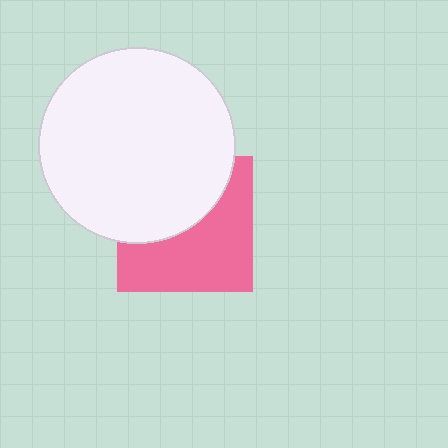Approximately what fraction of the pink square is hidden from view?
Roughly 45% of the pink square is hidden behind the white circle.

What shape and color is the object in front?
The object in front is a white circle.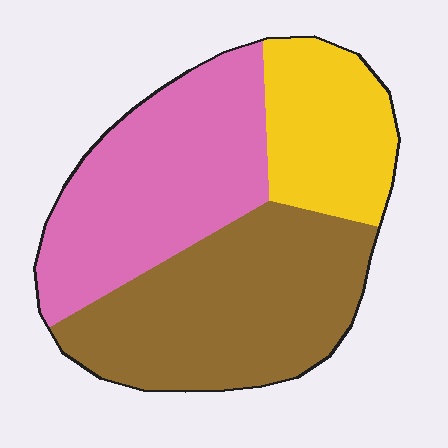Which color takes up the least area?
Yellow, at roughly 20%.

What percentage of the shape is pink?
Pink takes up about three eighths (3/8) of the shape.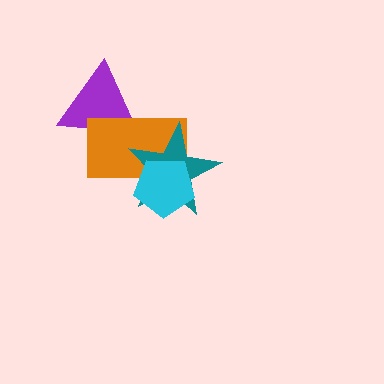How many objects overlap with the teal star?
2 objects overlap with the teal star.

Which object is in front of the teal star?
The cyan pentagon is in front of the teal star.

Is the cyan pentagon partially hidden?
No, no other shape covers it.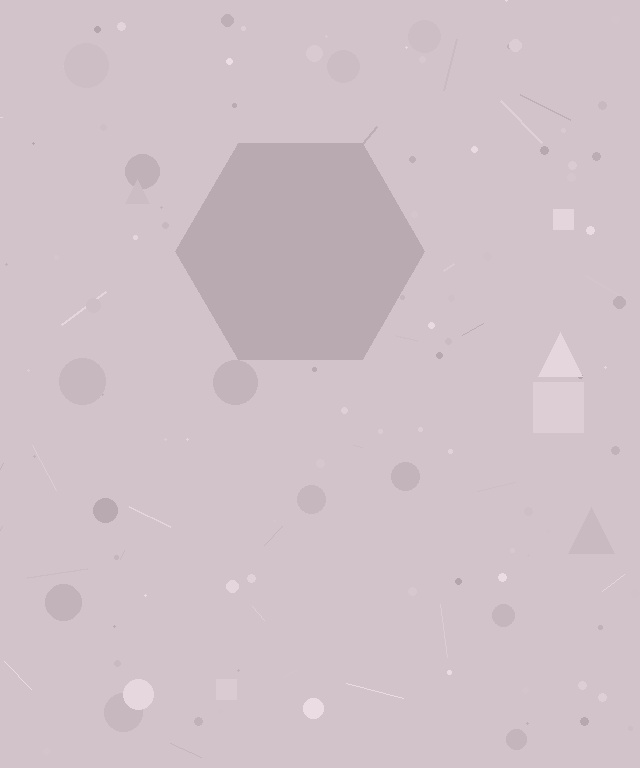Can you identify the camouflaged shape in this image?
The camouflaged shape is a hexagon.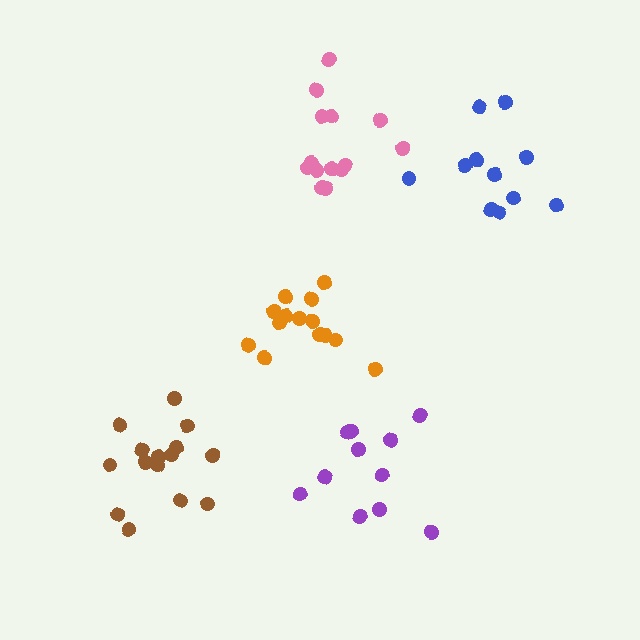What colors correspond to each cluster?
The clusters are colored: pink, orange, blue, brown, purple.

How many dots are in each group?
Group 1: 14 dots, Group 2: 14 dots, Group 3: 11 dots, Group 4: 15 dots, Group 5: 11 dots (65 total).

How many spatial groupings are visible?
There are 5 spatial groupings.